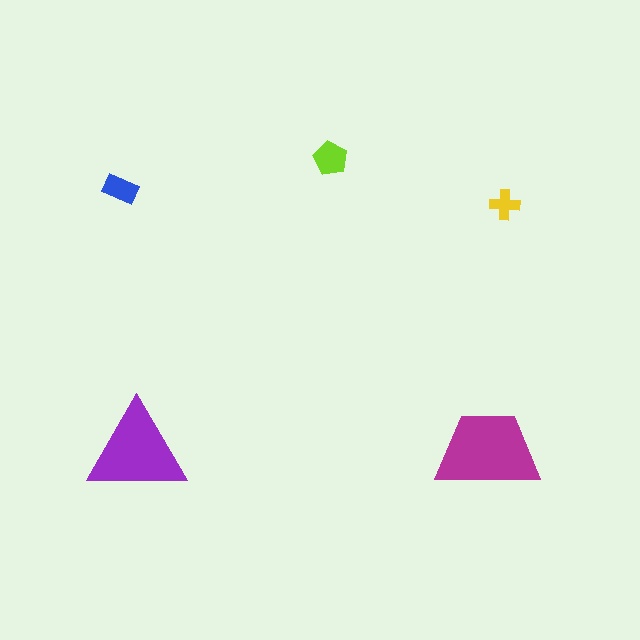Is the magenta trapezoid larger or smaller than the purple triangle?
Larger.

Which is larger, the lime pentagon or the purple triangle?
The purple triangle.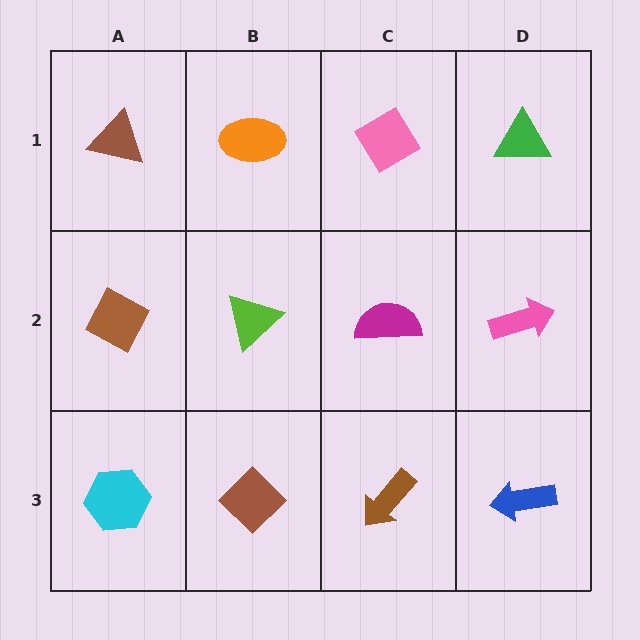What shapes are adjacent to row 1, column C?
A magenta semicircle (row 2, column C), an orange ellipse (row 1, column B), a green triangle (row 1, column D).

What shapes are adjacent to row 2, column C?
A pink diamond (row 1, column C), a brown arrow (row 3, column C), a lime triangle (row 2, column B), a pink arrow (row 2, column D).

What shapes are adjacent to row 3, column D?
A pink arrow (row 2, column D), a brown arrow (row 3, column C).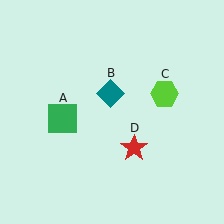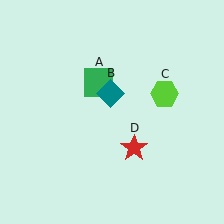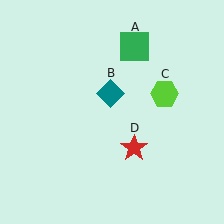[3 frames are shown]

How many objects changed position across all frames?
1 object changed position: green square (object A).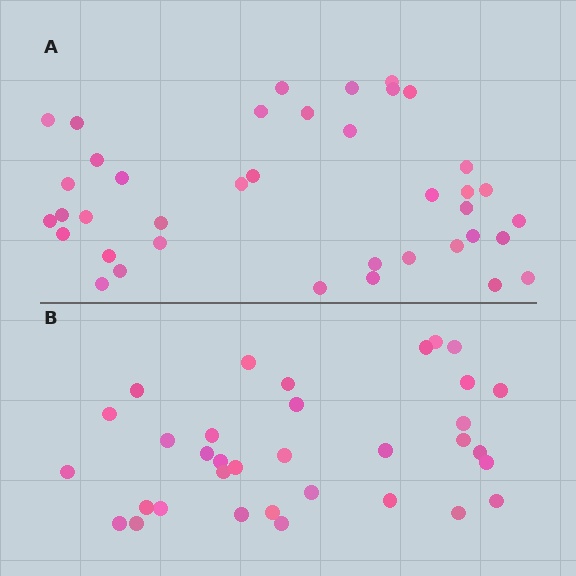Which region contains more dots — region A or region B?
Region A (the top region) has more dots.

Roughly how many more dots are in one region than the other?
Region A has about 5 more dots than region B.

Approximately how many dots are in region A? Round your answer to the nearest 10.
About 40 dots. (The exact count is 39, which rounds to 40.)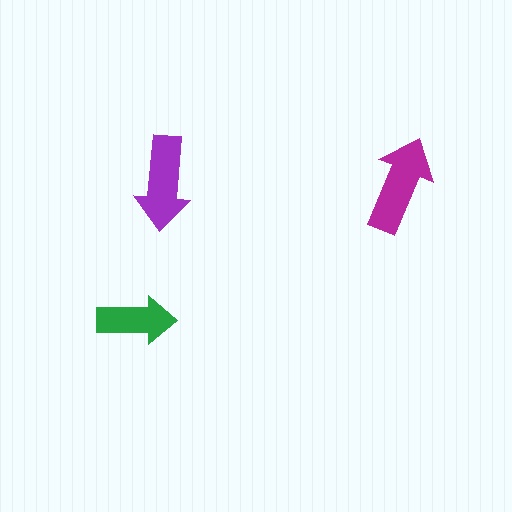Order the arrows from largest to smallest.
the magenta one, the purple one, the green one.